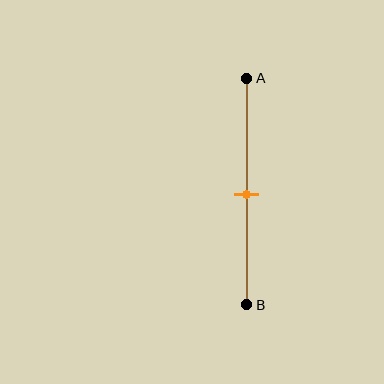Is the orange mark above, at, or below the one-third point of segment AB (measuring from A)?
The orange mark is below the one-third point of segment AB.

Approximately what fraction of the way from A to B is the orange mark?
The orange mark is approximately 50% of the way from A to B.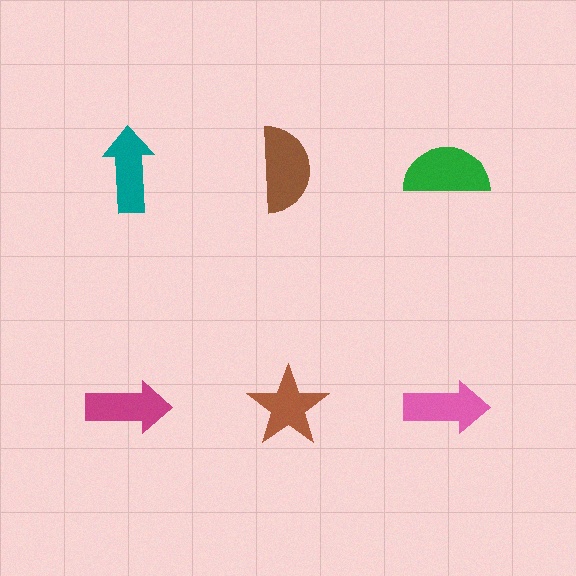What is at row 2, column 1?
A magenta arrow.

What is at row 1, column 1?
A teal arrow.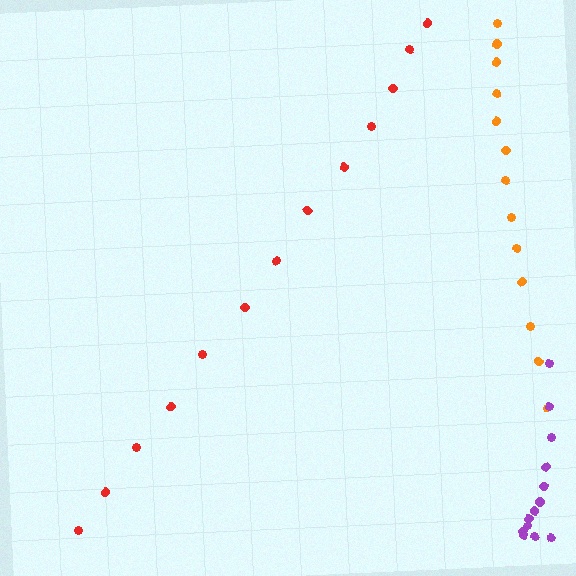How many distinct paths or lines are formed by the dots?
There are 3 distinct paths.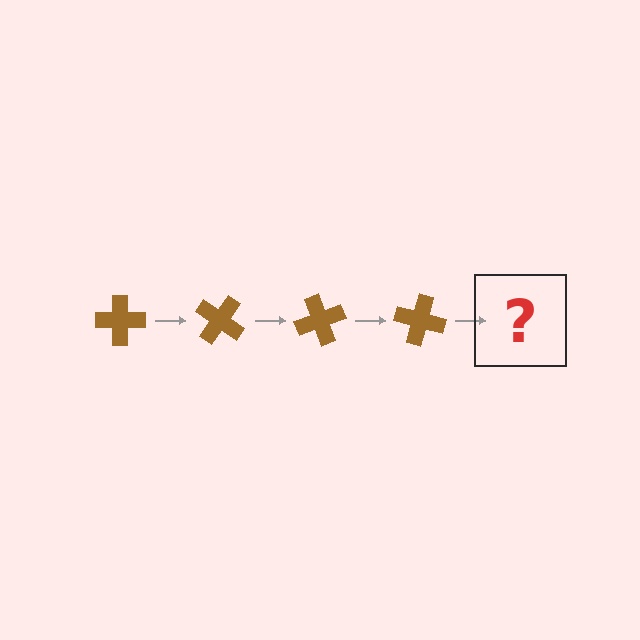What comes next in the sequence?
The next element should be a brown cross rotated 140 degrees.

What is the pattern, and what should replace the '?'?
The pattern is that the cross rotates 35 degrees each step. The '?' should be a brown cross rotated 140 degrees.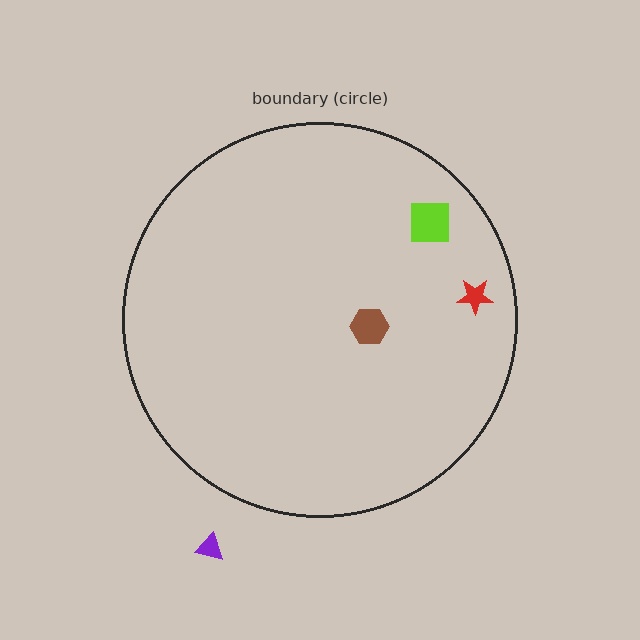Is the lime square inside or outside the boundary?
Inside.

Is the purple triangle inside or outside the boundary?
Outside.